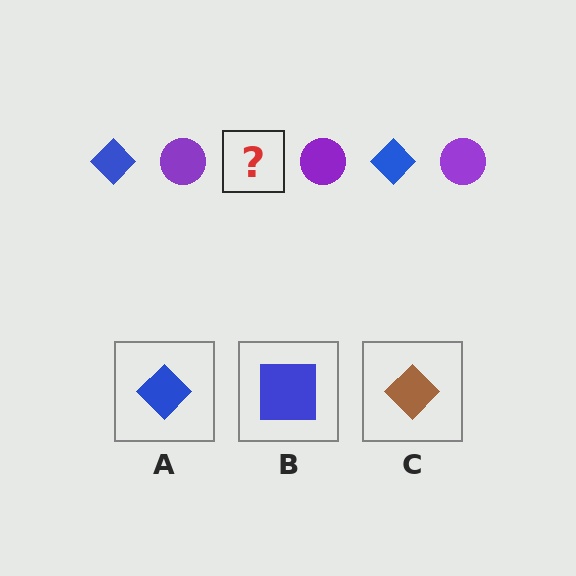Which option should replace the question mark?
Option A.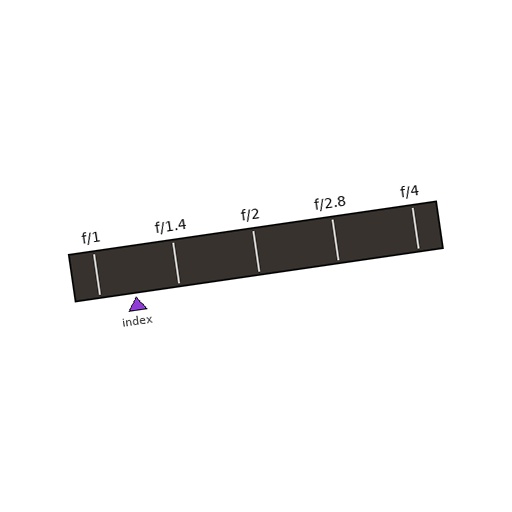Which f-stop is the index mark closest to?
The index mark is closest to f/1.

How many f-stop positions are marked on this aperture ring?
There are 5 f-stop positions marked.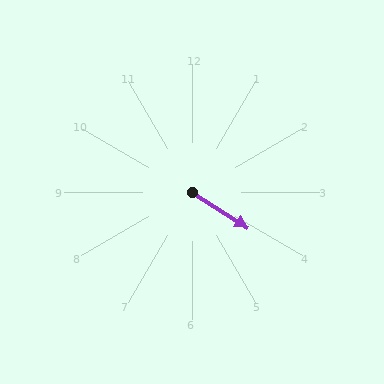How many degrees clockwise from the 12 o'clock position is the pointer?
Approximately 123 degrees.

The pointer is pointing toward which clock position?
Roughly 4 o'clock.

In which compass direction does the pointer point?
Southeast.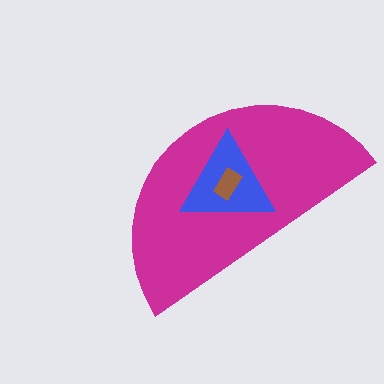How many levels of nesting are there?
3.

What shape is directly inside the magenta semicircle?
The blue triangle.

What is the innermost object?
The brown rectangle.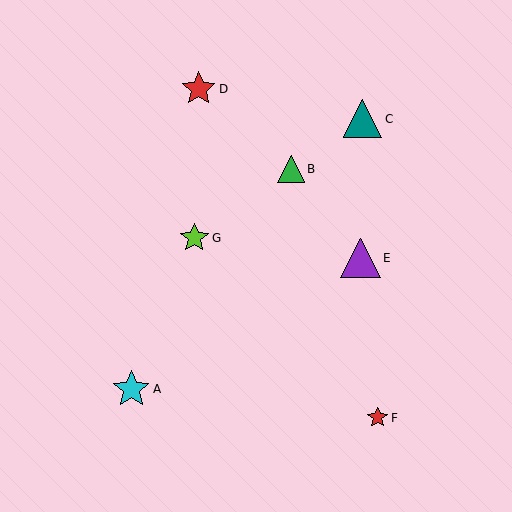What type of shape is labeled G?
Shape G is a lime star.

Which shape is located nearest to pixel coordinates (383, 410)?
The red star (labeled F) at (377, 418) is nearest to that location.